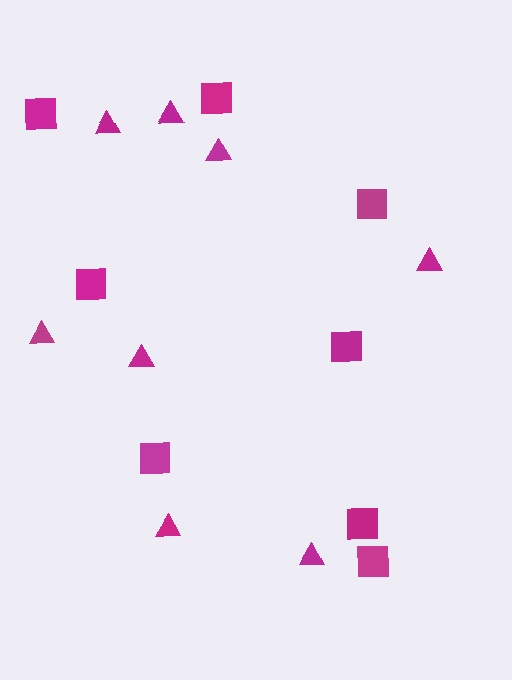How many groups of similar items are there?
There are 2 groups: one group of squares (8) and one group of triangles (8).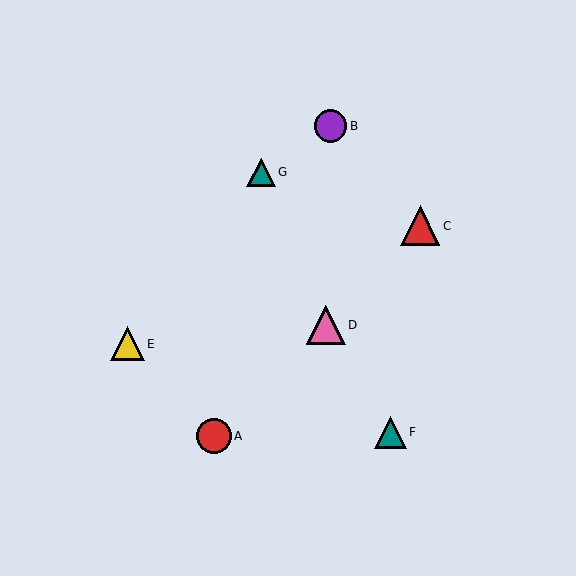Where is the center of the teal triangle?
The center of the teal triangle is at (261, 172).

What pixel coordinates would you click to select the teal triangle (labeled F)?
Click at (391, 432) to select the teal triangle F.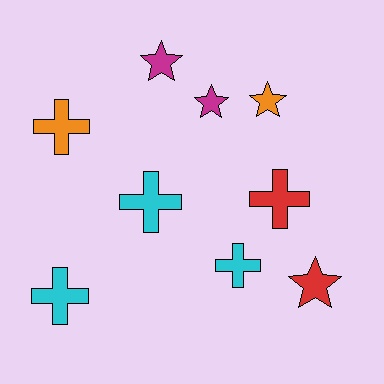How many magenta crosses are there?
There are no magenta crosses.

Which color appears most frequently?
Cyan, with 3 objects.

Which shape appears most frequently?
Cross, with 5 objects.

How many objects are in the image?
There are 9 objects.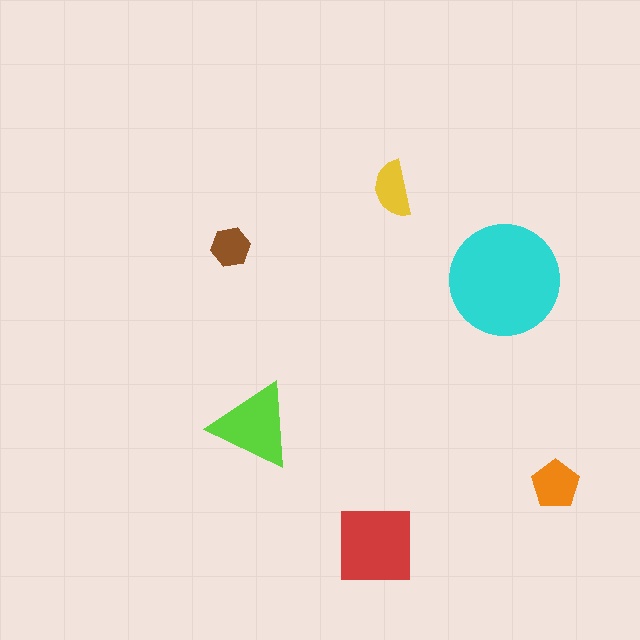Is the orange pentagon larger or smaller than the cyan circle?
Smaller.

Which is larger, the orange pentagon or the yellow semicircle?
The orange pentagon.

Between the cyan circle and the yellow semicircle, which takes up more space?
The cyan circle.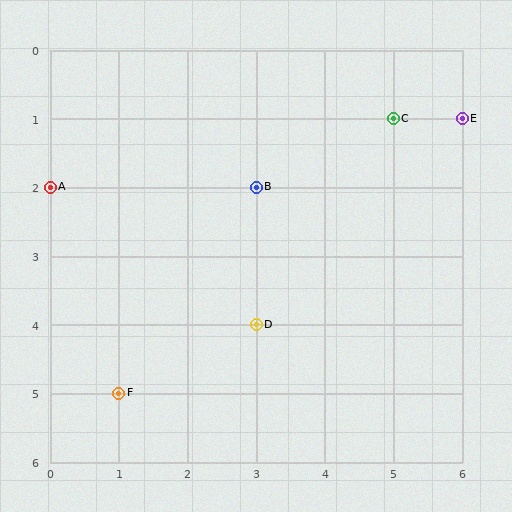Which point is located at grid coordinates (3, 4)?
Point D is at (3, 4).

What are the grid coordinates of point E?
Point E is at grid coordinates (6, 1).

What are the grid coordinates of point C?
Point C is at grid coordinates (5, 1).